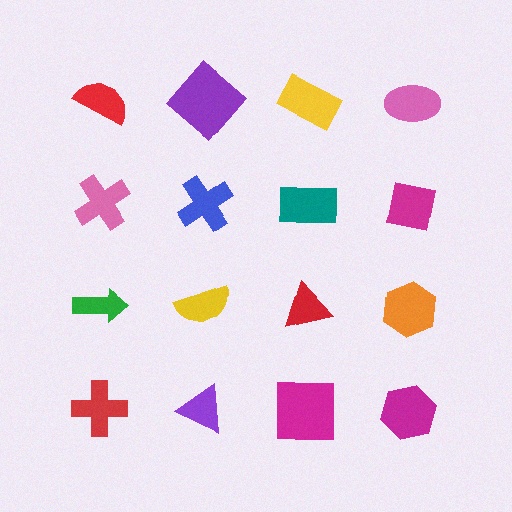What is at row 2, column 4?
A magenta square.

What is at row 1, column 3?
A yellow rectangle.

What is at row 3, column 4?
An orange hexagon.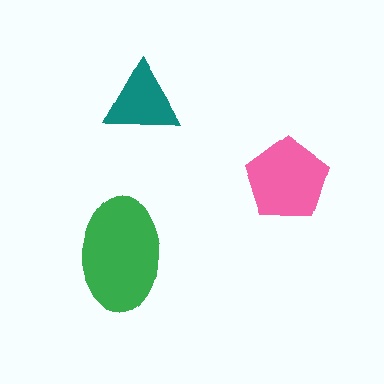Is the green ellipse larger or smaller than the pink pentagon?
Larger.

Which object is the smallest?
The teal triangle.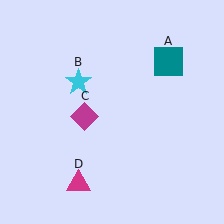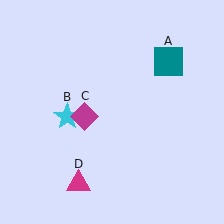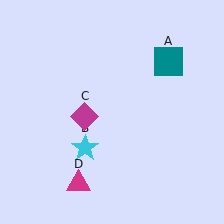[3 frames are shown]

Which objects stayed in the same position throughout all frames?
Teal square (object A) and magenta diamond (object C) and magenta triangle (object D) remained stationary.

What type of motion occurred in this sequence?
The cyan star (object B) rotated counterclockwise around the center of the scene.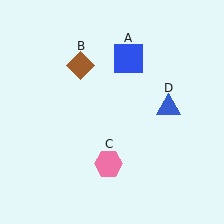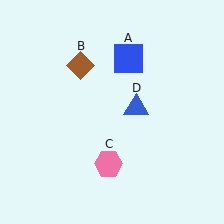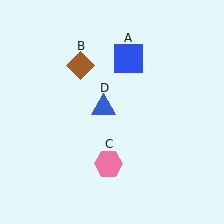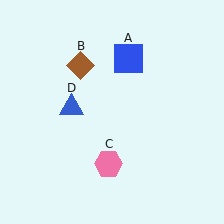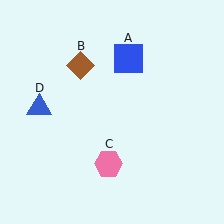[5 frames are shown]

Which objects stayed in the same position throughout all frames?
Blue square (object A) and brown diamond (object B) and pink hexagon (object C) remained stationary.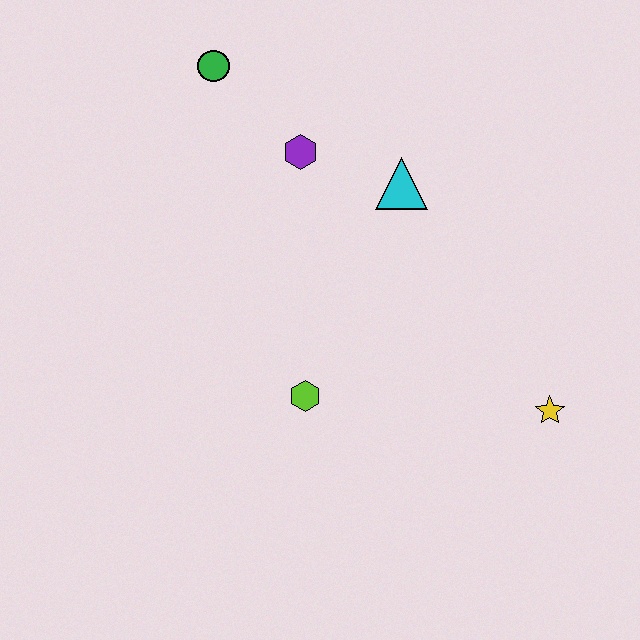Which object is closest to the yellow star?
The lime hexagon is closest to the yellow star.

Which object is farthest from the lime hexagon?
The green circle is farthest from the lime hexagon.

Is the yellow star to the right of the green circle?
Yes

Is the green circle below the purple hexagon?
No